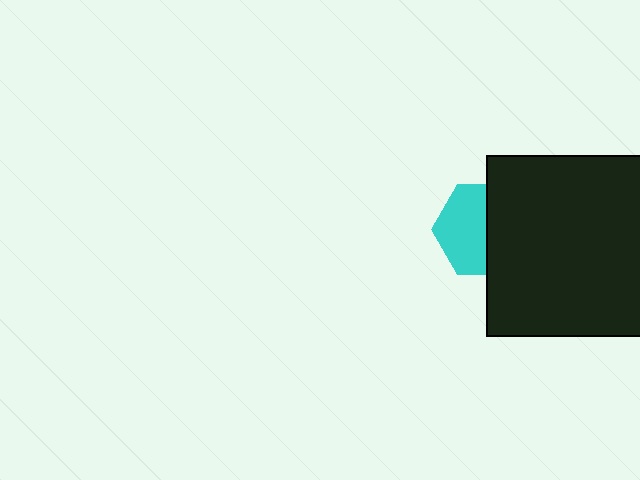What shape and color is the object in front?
The object in front is a black rectangle.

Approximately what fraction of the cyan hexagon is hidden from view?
Roughly 47% of the cyan hexagon is hidden behind the black rectangle.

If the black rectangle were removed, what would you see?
You would see the complete cyan hexagon.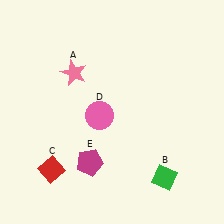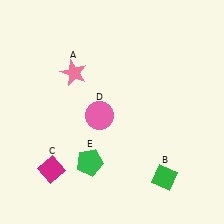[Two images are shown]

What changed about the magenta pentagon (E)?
In Image 1, E is magenta. In Image 2, it changed to green.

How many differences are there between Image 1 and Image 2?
There are 2 differences between the two images.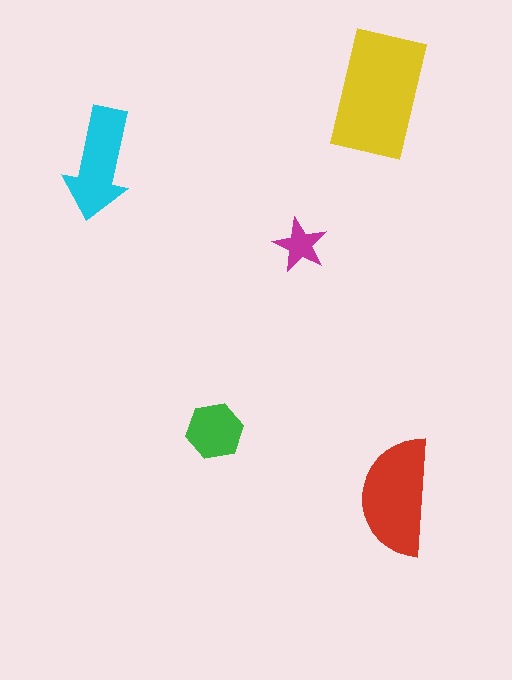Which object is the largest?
The yellow rectangle.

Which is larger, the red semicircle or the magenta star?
The red semicircle.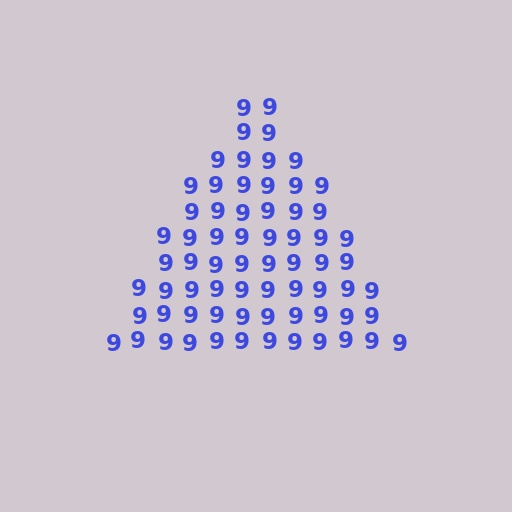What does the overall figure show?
The overall figure shows a triangle.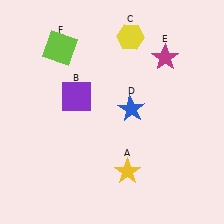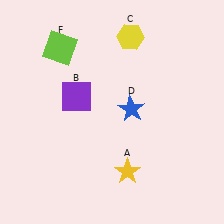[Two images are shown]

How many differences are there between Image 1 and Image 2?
There is 1 difference between the two images.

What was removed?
The magenta star (E) was removed in Image 2.